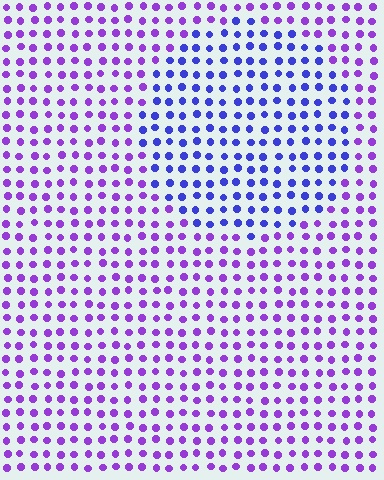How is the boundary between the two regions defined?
The boundary is defined purely by a slight shift in hue (about 37 degrees). Spacing, size, and orientation are identical on both sides.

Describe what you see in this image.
The image is filled with small purple elements in a uniform arrangement. A circle-shaped region is visible where the elements are tinted to a slightly different hue, forming a subtle color boundary.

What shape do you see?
I see a circle.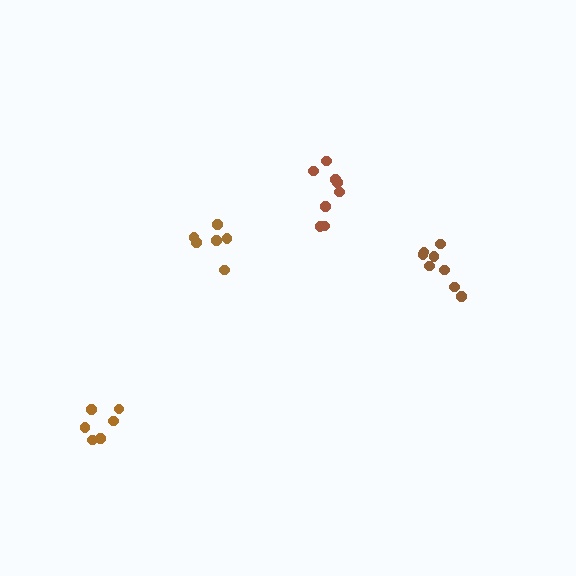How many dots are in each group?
Group 1: 6 dots, Group 2: 6 dots, Group 3: 8 dots, Group 4: 8 dots (28 total).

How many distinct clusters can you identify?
There are 4 distinct clusters.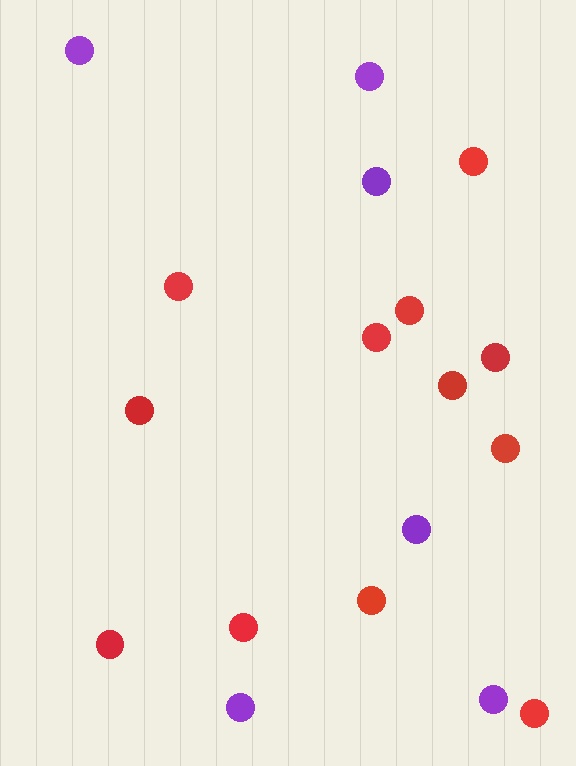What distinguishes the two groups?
There are 2 groups: one group of red circles (12) and one group of purple circles (6).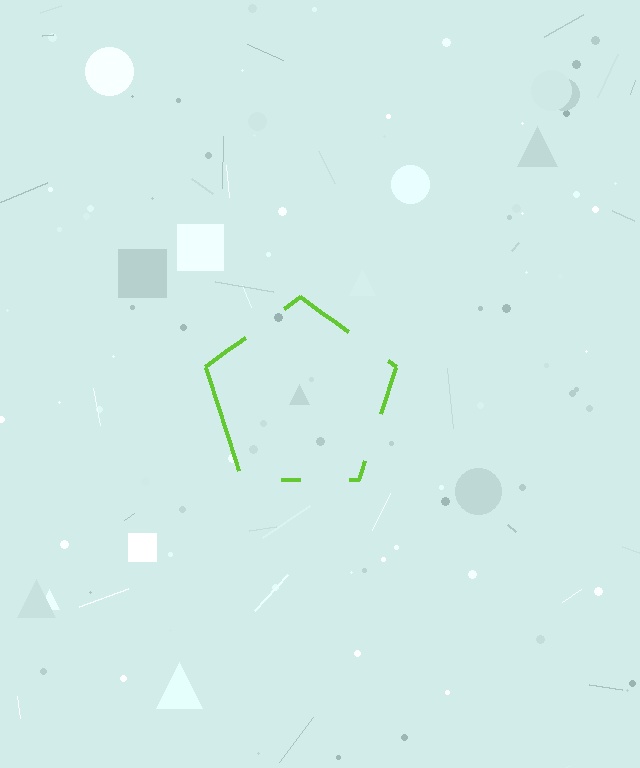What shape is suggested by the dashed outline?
The dashed outline suggests a pentagon.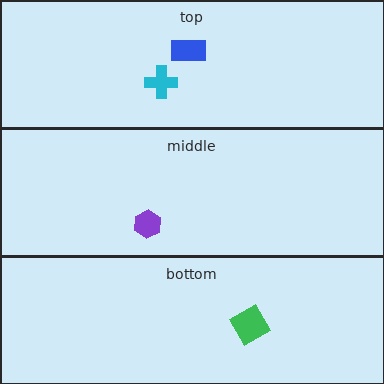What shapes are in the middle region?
The purple hexagon.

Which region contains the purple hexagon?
The middle region.